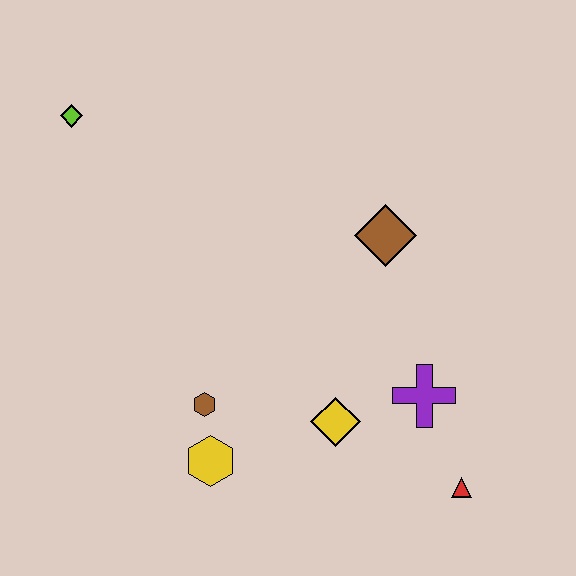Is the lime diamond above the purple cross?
Yes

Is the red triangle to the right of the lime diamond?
Yes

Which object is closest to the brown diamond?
The purple cross is closest to the brown diamond.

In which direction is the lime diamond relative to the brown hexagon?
The lime diamond is above the brown hexagon.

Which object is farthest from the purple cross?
The lime diamond is farthest from the purple cross.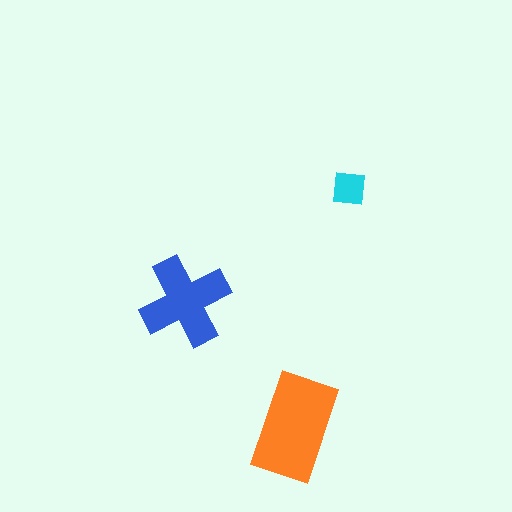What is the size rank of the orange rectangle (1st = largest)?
1st.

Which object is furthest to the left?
The blue cross is leftmost.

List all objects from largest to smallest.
The orange rectangle, the blue cross, the cyan square.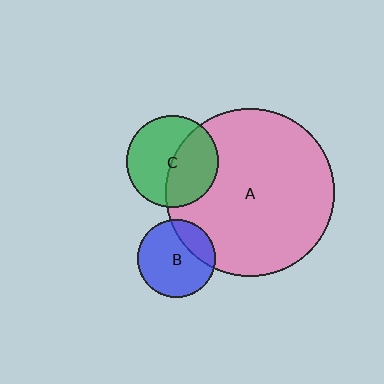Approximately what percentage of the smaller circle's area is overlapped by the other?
Approximately 25%.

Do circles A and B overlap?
Yes.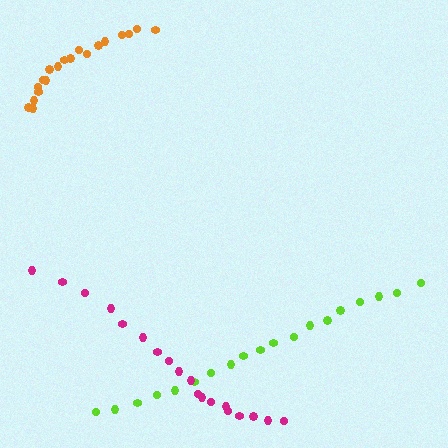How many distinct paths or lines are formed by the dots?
There are 3 distinct paths.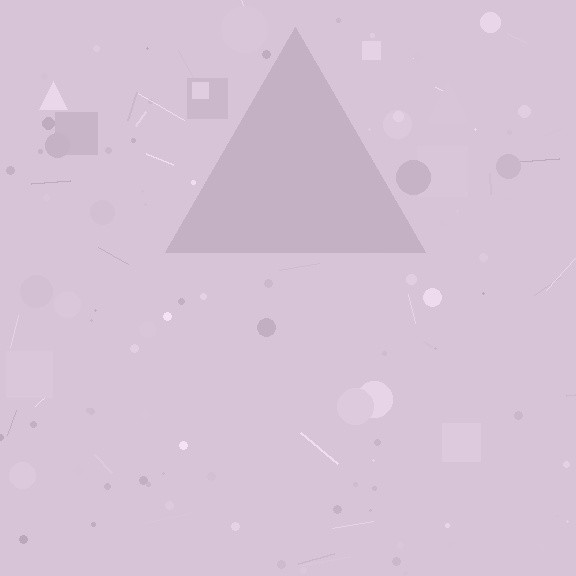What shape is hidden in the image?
A triangle is hidden in the image.